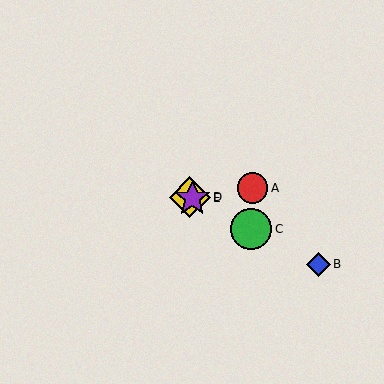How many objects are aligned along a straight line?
4 objects (B, C, D, E) are aligned along a straight line.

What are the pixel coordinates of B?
Object B is at (318, 264).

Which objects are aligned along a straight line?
Objects B, C, D, E are aligned along a straight line.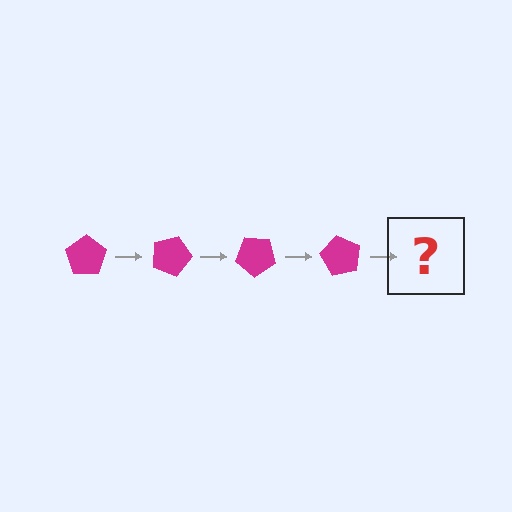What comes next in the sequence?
The next element should be a magenta pentagon rotated 80 degrees.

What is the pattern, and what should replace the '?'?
The pattern is that the pentagon rotates 20 degrees each step. The '?' should be a magenta pentagon rotated 80 degrees.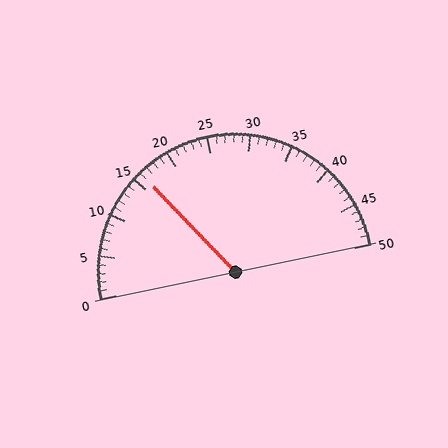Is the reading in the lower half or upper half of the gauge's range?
The reading is in the lower half of the range (0 to 50).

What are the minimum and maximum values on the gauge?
The gauge ranges from 0 to 50.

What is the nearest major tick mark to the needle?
The nearest major tick mark is 15.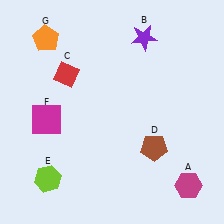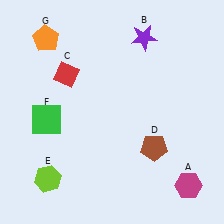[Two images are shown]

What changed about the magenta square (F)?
In Image 1, F is magenta. In Image 2, it changed to green.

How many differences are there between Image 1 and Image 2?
There is 1 difference between the two images.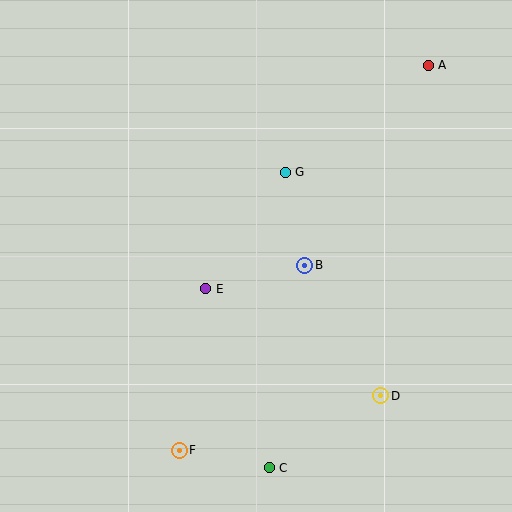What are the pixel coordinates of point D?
Point D is at (381, 396).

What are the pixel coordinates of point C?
Point C is at (269, 468).